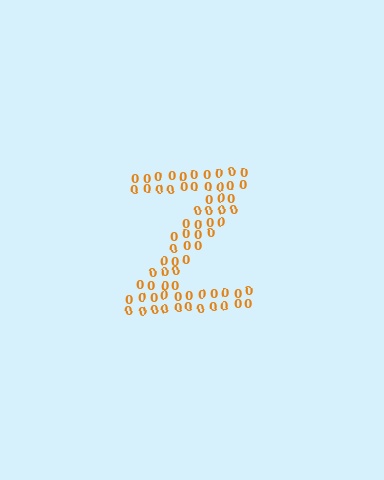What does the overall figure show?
The overall figure shows the letter Z.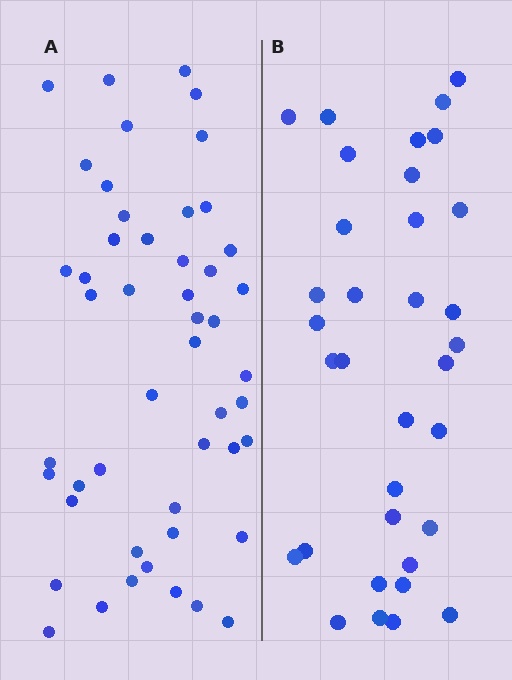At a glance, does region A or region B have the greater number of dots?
Region A (the left region) has more dots.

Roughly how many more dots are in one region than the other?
Region A has approximately 15 more dots than region B.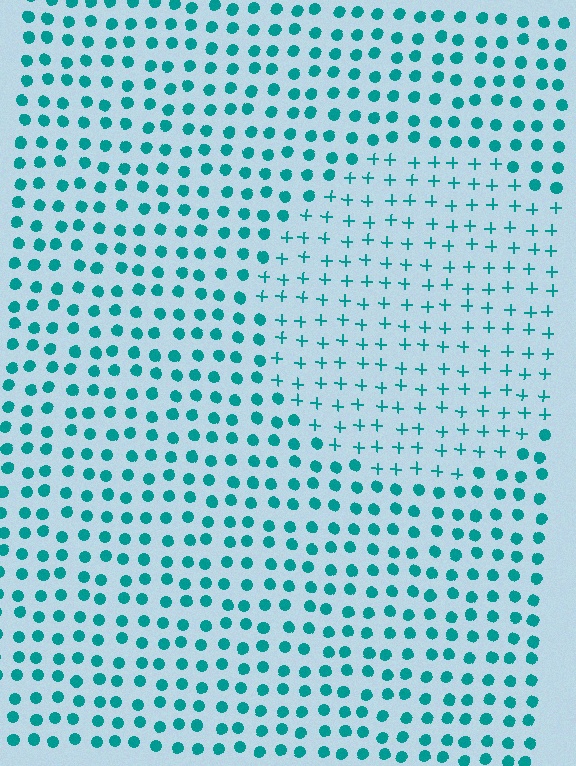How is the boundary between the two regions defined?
The boundary is defined by a change in element shape: plus signs inside vs. circles outside. All elements share the same color and spacing.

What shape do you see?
I see a circle.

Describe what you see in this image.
The image is filled with small teal elements arranged in a uniform grid. A circle-shaped region contains plus signs, while the surrounding area contains circles. The boundary is defined purely by the change in element shape.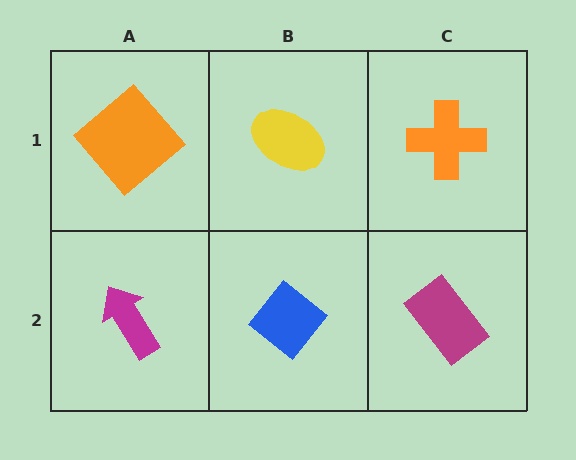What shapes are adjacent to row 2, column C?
An orange cross (row 1, column C), a blue diamond (row 2, column B).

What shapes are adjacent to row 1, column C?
A magenta rectangle (row 2, column C), a yellow ellipse (row 1, column B).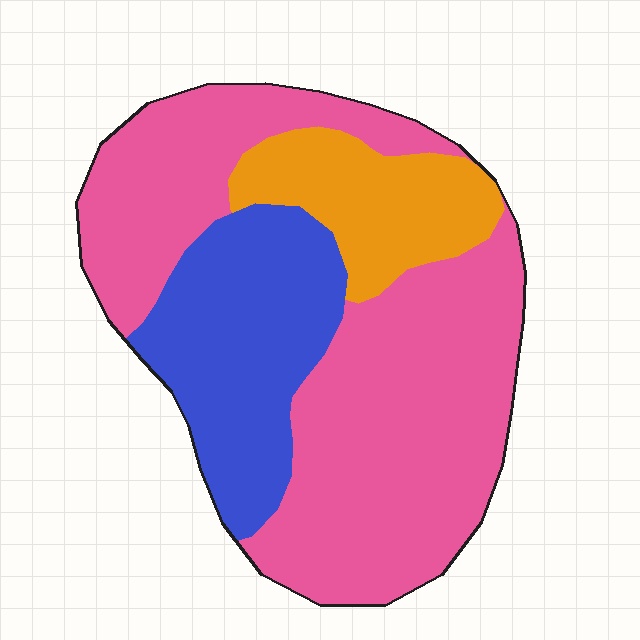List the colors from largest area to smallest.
From largest to smallest: pink, blue, orange.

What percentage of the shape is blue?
Blue covers about 25% of the shape.